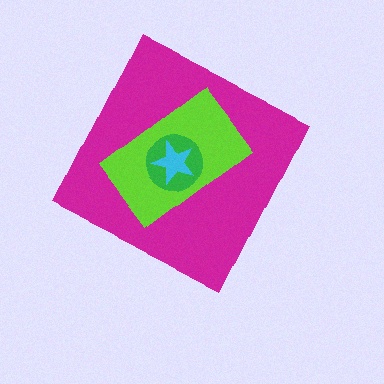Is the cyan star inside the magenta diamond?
Yes.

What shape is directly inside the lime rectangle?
The green circle.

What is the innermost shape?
The cyan star.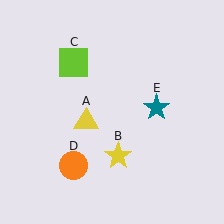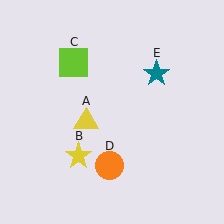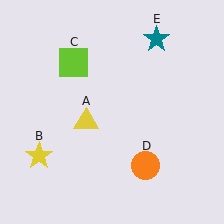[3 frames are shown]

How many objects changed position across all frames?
3 objects changed position: yellow star (object B), orange circle (object D), teal star (object E).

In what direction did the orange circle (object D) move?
The orange circle (object D) moved right.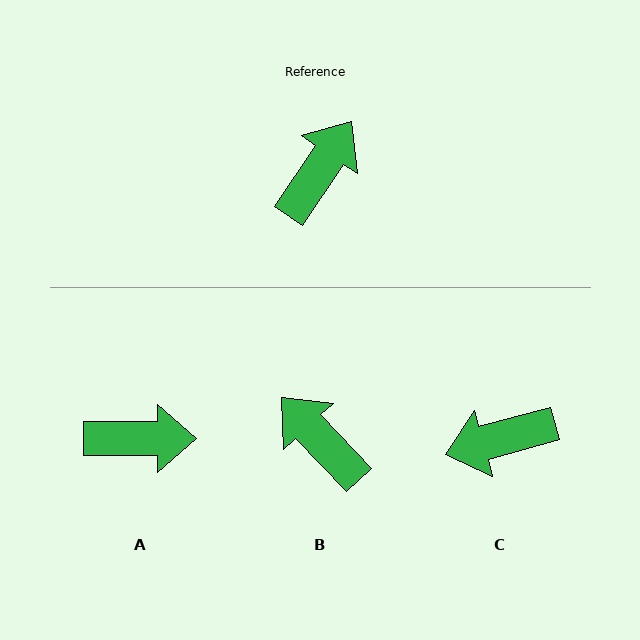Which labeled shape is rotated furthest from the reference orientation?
C, about 139 degrees away.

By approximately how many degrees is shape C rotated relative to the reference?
Approximately 139 degrees counter-clockwise.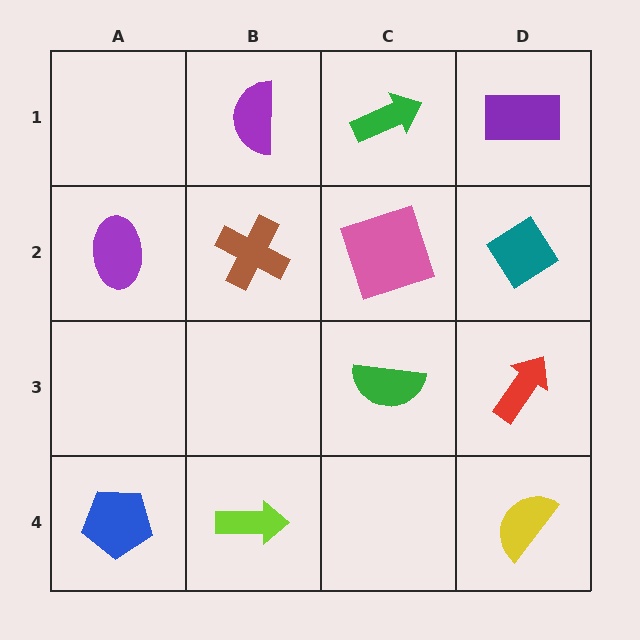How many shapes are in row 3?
2 shapes.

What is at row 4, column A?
A blue pentagon.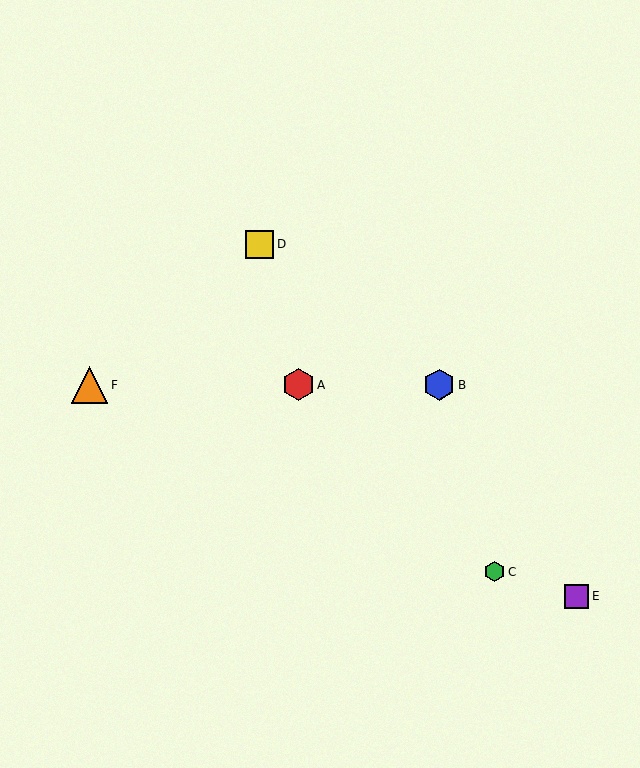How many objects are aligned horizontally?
3 objects (A, B, F) are aligned horizontally.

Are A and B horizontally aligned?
Yes, both are at y≈385.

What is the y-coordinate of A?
Object A is at y≈385.